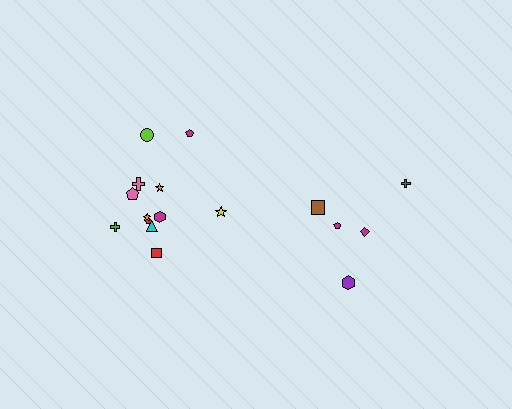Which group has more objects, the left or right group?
The left group.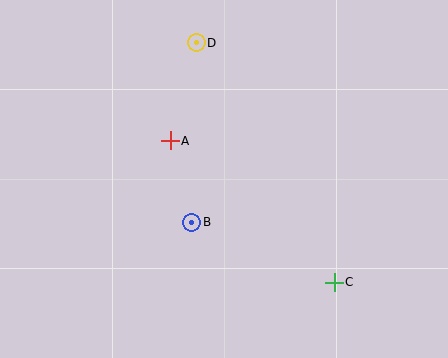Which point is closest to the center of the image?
Point B at (192, 222) is closest to the center.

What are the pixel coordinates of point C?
Point C is at (334, 282).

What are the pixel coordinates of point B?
Point B is at (192, 222).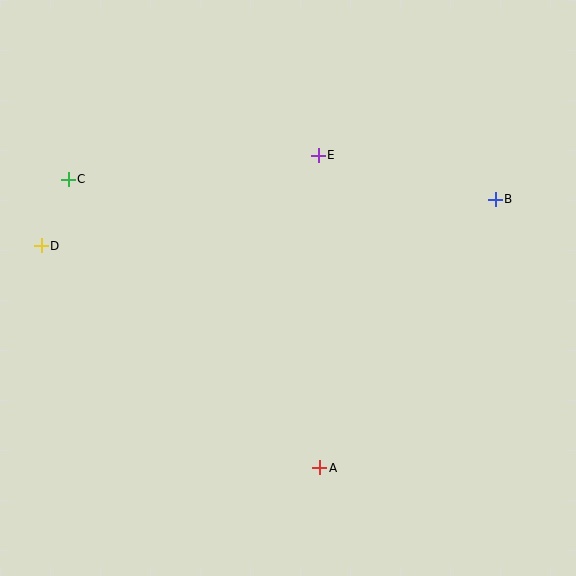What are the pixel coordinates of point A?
Point A is at (320, 468).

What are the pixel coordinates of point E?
Point E is at (318, 155).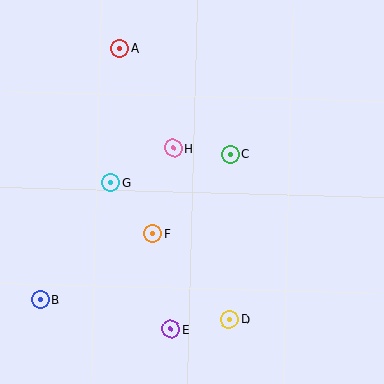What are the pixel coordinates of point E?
Point E is at (171, 329).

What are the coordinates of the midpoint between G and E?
The midpoint between G and E is at (141, 256).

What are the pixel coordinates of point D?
Point D is at (229, 319).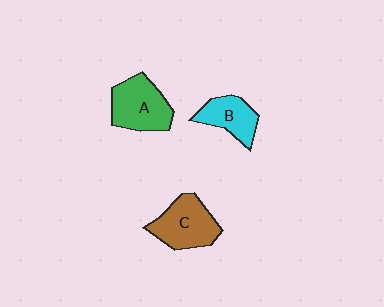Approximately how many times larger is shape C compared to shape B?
Approximately 1.4 times.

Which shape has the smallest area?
Shape B (cyan).